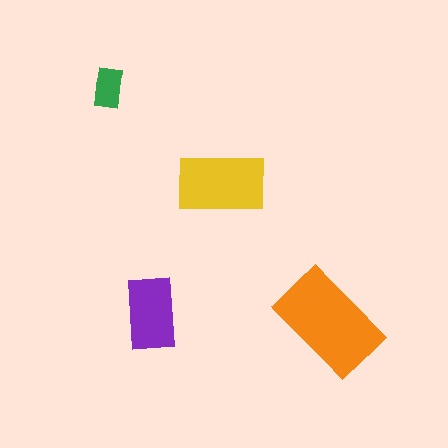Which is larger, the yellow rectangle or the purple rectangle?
The yellow one.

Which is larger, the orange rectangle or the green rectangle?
The orange one.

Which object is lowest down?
The orange rectangle is bottommost.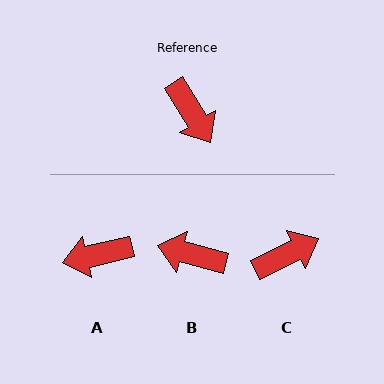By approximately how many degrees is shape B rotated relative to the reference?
Approximately 137 degrees clockwise.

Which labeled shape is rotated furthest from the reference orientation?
B, about 137 degrees away.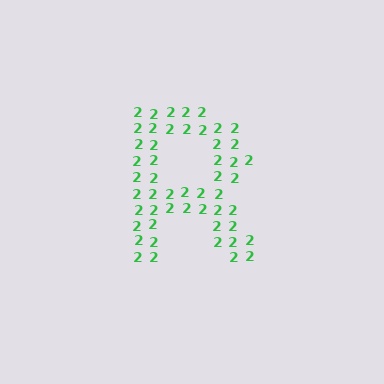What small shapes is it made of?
It is made of small digit 2's.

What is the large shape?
The large shape is the letter R.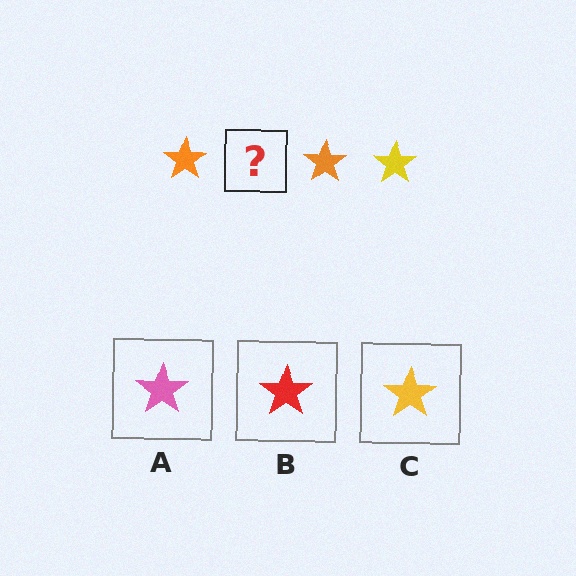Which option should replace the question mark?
Option C.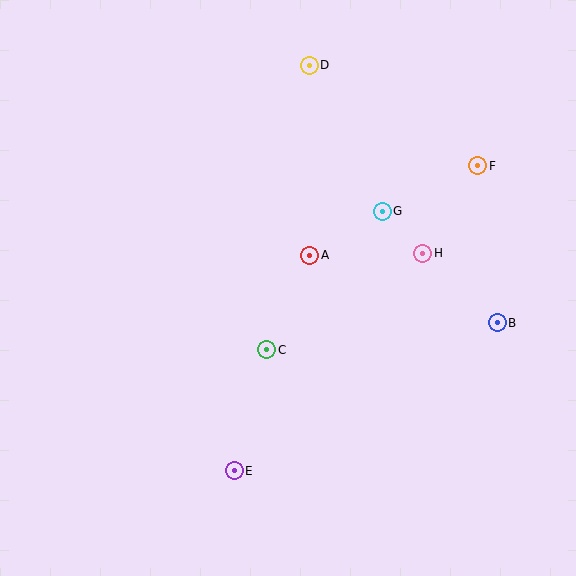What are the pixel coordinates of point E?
Point E is at (234, 471).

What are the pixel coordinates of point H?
Point H is at (423, 253).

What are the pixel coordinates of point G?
Point G is at (382, 211).